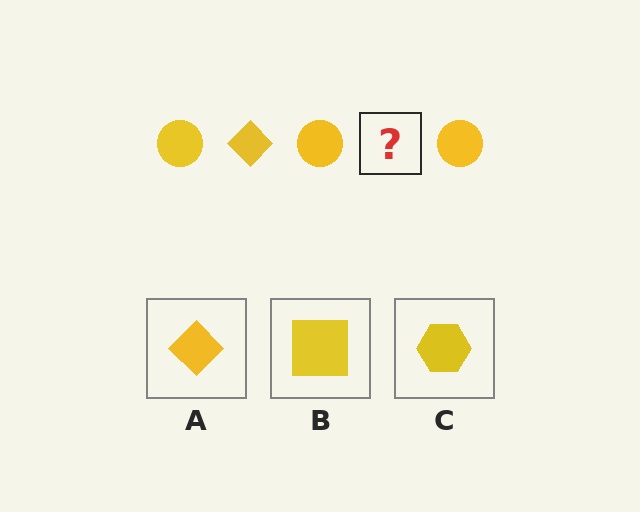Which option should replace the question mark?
Option A.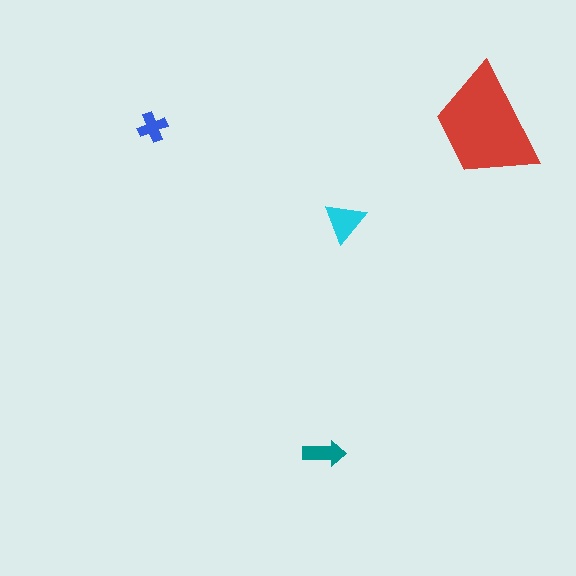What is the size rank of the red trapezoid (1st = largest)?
1st.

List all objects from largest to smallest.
The red trapezoid, the cyan triangle, the teal arrow, the blue cross.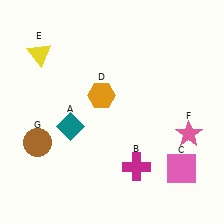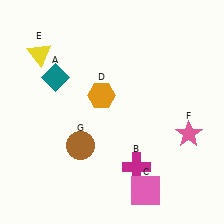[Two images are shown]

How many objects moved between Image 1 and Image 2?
3 objects moved between the two images.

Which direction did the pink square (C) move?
The pink square (C) moved left.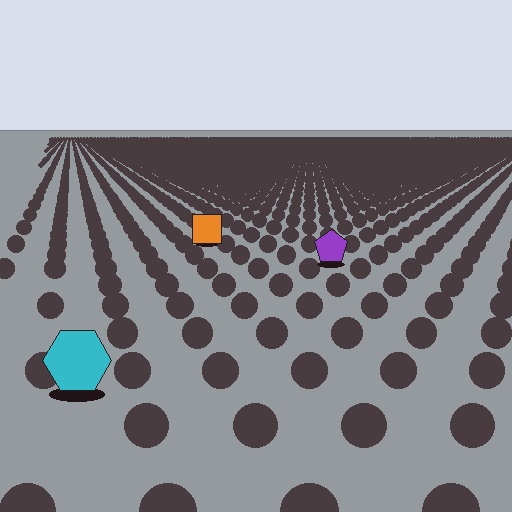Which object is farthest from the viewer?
The orange square is farthest from the viewer. It appears smaller and the ground texture around it is denser.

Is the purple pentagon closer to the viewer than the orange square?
Yes. The purple pentagon is closer — you can tell from the texture gradient: the ground texture is coarser near it.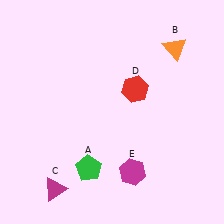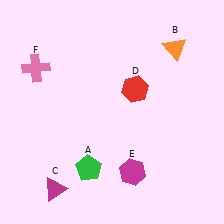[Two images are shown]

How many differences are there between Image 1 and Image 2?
There is 1 difference between the two images.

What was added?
A pink cross (F) was added in Image 2.